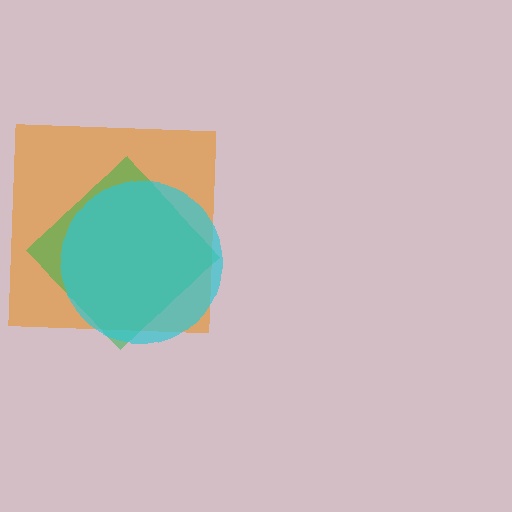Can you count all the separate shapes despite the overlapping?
Yes, there are 3 separate shapes.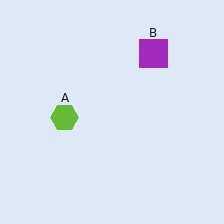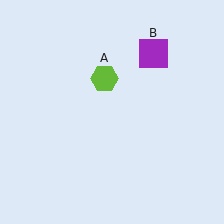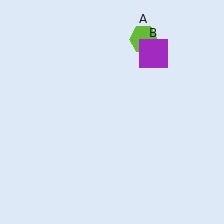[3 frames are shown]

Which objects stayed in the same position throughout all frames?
Purple square (object B) remained stationary.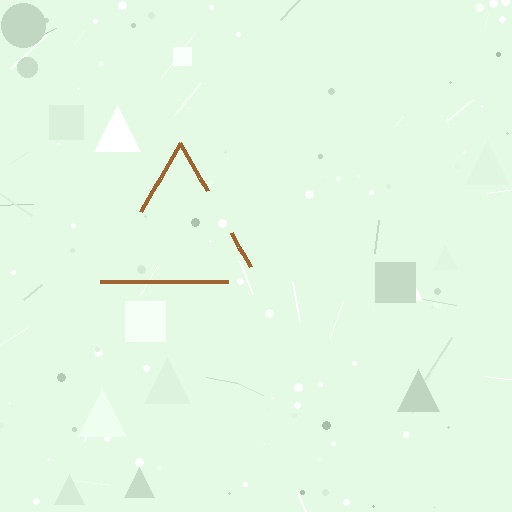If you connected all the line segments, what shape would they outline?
They would outline a triangle.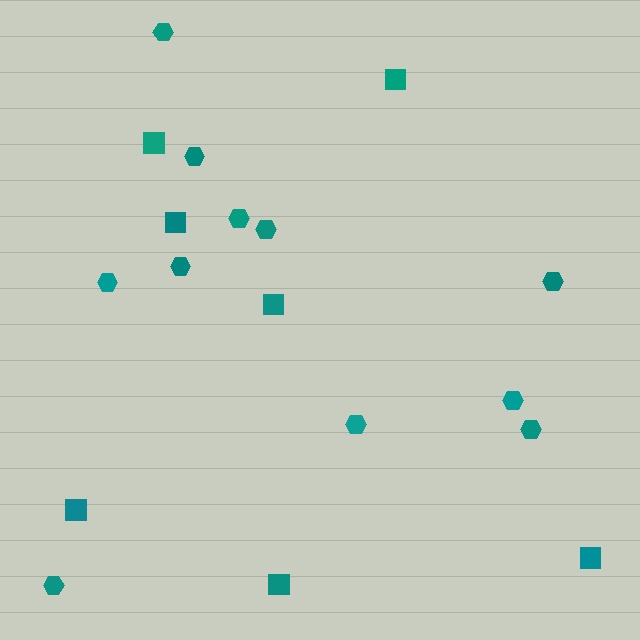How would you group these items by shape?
There are 2 groups: one group of hexagons (11) and one group of squares (7).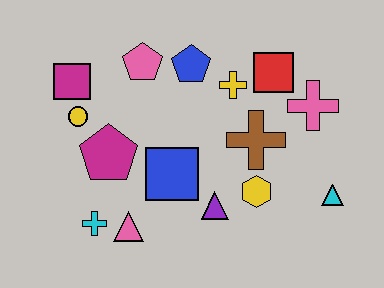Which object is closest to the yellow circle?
The magenta square is closest to the yellow circle.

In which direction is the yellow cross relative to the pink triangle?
The yellow cross is above the pink triangle.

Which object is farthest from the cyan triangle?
The magenta square is farthest from the cyan triangle.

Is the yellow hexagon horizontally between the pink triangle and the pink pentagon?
No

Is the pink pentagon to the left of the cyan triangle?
Yes